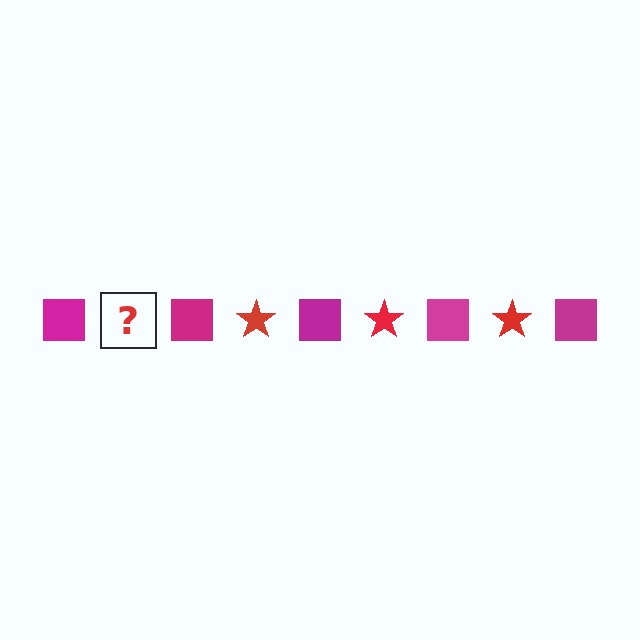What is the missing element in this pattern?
The missing element is a red star.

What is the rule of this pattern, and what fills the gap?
The rule is that the pattern alternates between magenta square and red star. The gap should be filled with a red star.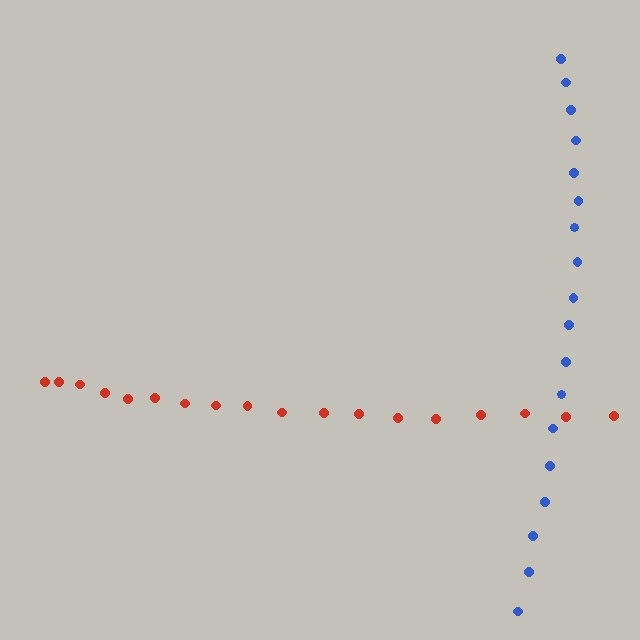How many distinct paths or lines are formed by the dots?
There are 2 distinct paths.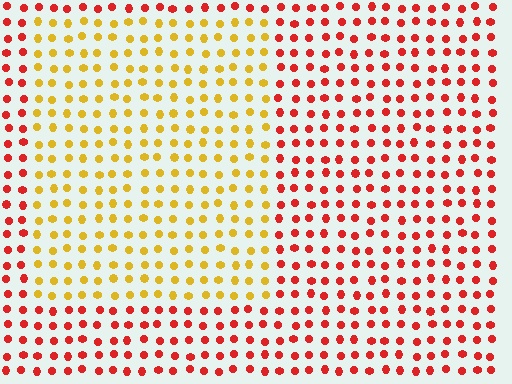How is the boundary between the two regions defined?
The boundary is defined purely by a slight shift in hue (about 48 degrees). Spacing, size, and orientation are identical on both sides.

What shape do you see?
I see a rectangle.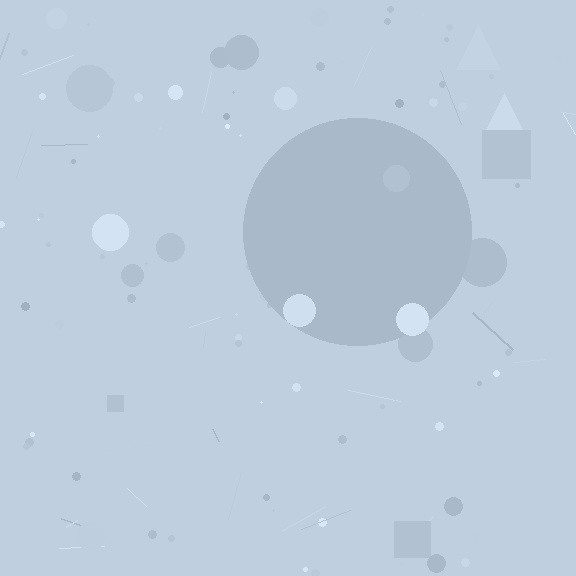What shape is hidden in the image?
A circle is hidden in the image.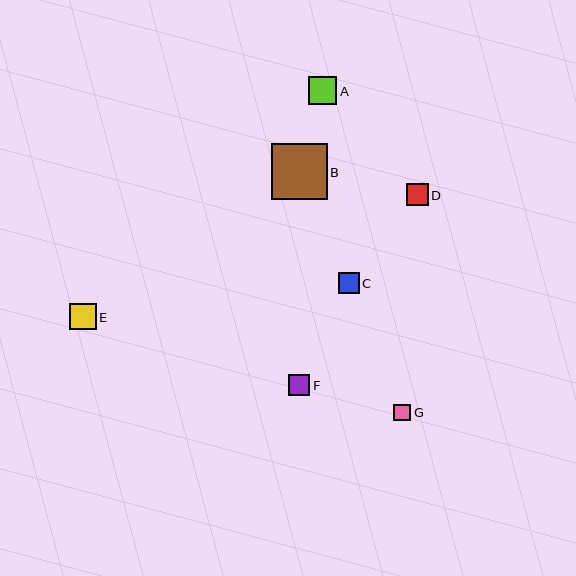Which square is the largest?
Square B is the largest with a size of approximately 55 pixels.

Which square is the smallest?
Square G is the smallest with a size of approximately 17 pixels.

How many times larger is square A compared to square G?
Square A is approximately 1.7 times the size of square G.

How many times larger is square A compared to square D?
Square A is approximately 1.3 times the size of square D.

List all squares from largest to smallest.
From largest to smallest: B, A, E, D, F, C, G.